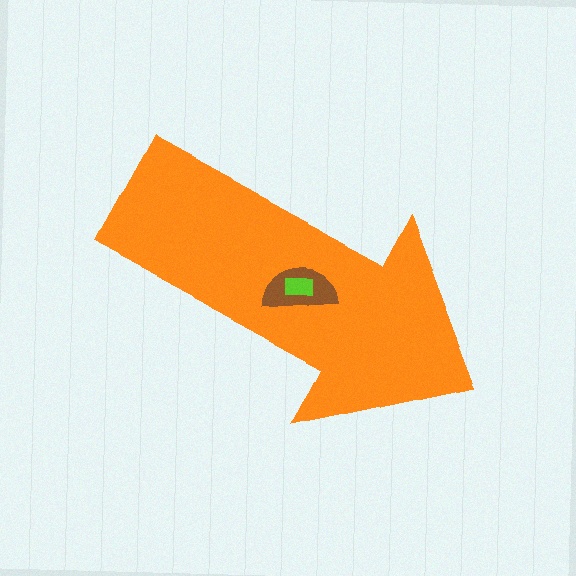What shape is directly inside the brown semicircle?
The lime rectangle.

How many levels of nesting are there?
3.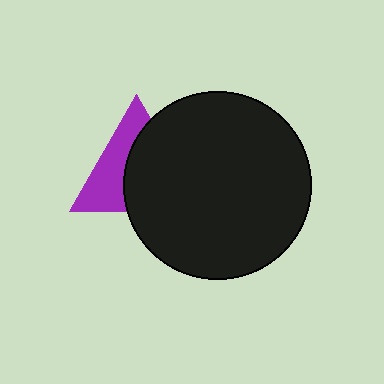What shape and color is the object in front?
The object in front is a black circle.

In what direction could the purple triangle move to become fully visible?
The purple triangle could move left. That would shift it out from behind the black circle entirely.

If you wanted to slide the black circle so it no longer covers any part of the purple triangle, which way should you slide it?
Slide it right — that is the most direct way to separate the two shapes.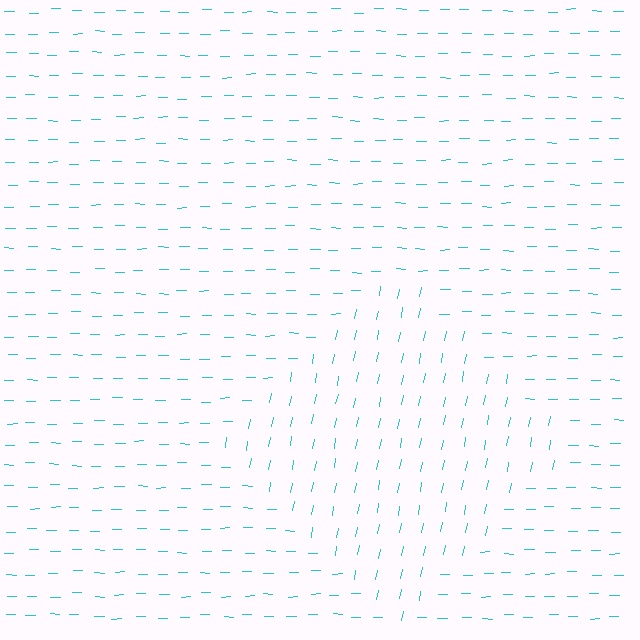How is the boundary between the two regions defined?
The boundary is defined purely by a change in line orientation (approximately 80 degrees difference). All lines are the same color and thickness.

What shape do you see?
I see a diamond.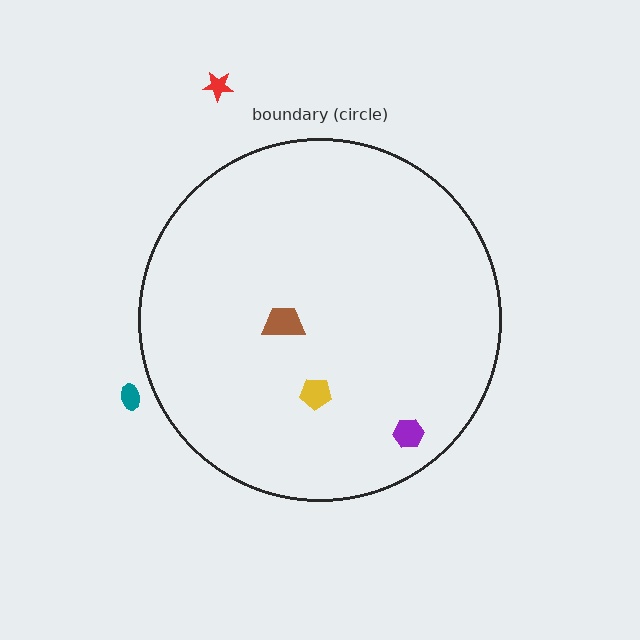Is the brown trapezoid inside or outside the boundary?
Inside.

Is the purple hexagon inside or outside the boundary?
Inside.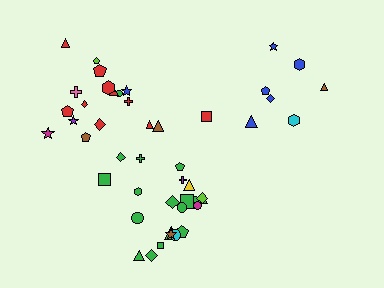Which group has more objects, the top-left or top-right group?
The top-left group.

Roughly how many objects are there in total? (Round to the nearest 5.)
Roughly 45 objects in total.